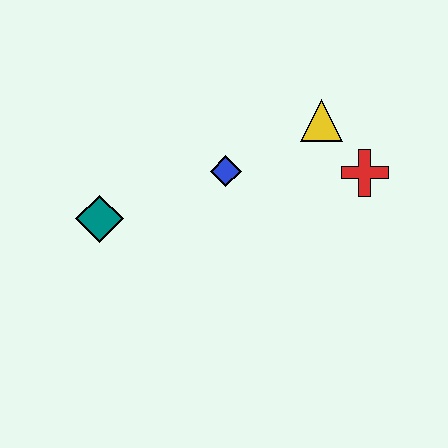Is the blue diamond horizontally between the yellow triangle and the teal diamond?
Yes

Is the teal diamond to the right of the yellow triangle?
No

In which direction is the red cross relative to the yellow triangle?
The red cross is below the yellow triangle.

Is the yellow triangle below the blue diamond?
No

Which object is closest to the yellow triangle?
The red cross is closest to the yellow triangle.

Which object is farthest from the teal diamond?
The red cross is farthest from the teal diamond.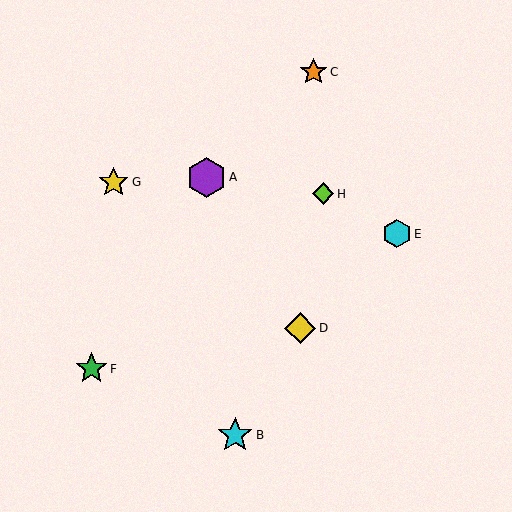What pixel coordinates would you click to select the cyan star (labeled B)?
Click at (235, 435) to select the cyan star B.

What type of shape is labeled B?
Shape B is a cyan star.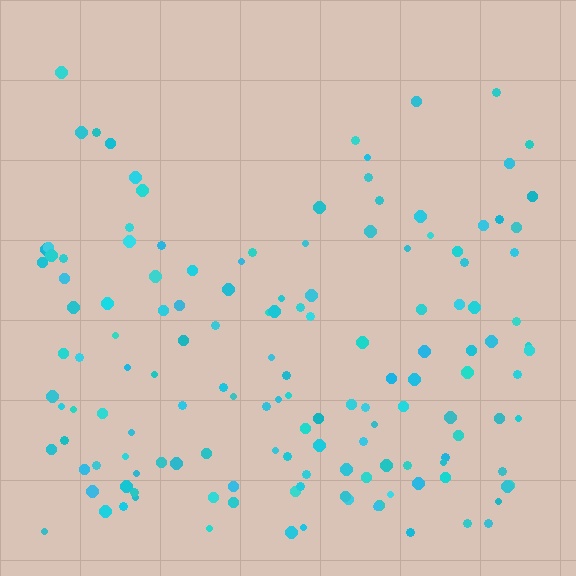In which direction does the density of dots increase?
From top to bottom, with the bottom side densest.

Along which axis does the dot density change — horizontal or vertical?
Vertical.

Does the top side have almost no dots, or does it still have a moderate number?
Still a moderate number, just noticeably fewer than the bottom.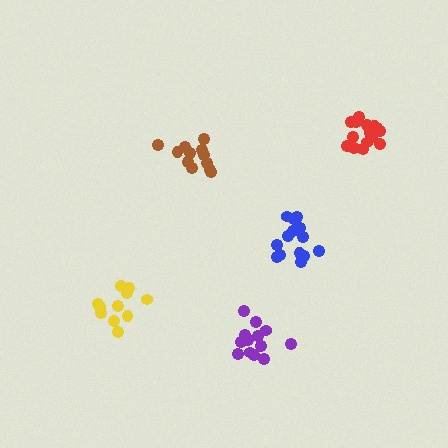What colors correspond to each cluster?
The clusters are colored: purple, brown, blue, yellow, red.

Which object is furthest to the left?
The yellow cluster is leftmost.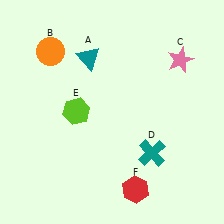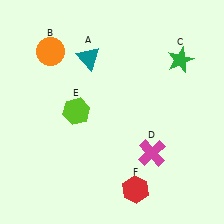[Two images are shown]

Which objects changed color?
C changed from pink to green. D changed from teal to magenta.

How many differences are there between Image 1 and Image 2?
There are 2 differences between the two images.